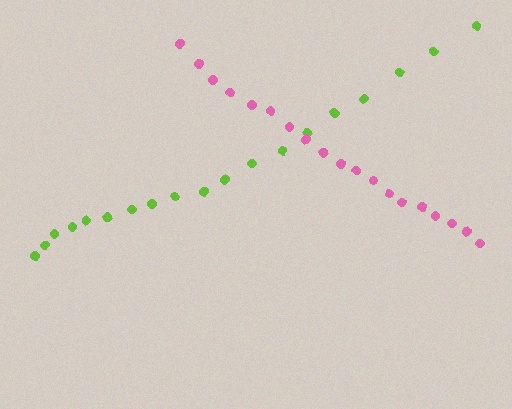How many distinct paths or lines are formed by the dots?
There are 2 distinct paths.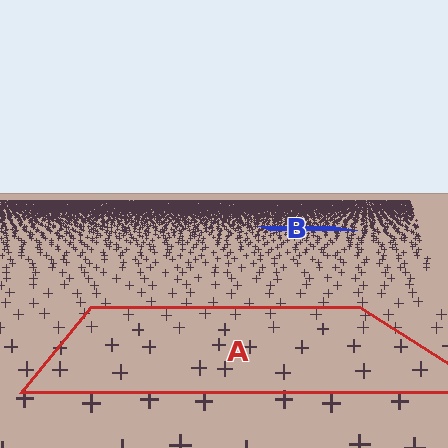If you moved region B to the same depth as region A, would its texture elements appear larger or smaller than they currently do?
They would appear larger. At a closer depth, the same texture elements are projected at a bigger on-screen size.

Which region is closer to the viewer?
Region A is closer. The texture elements there are larger and more spread out.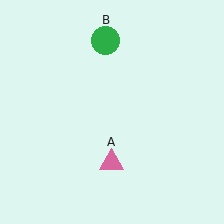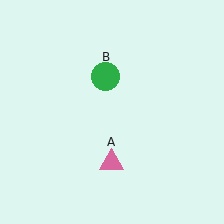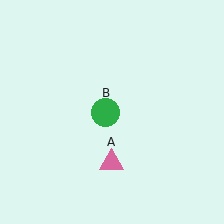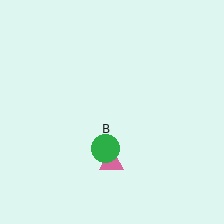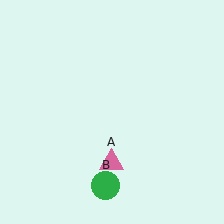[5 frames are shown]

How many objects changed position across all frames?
1 object changed position: green circle (object B).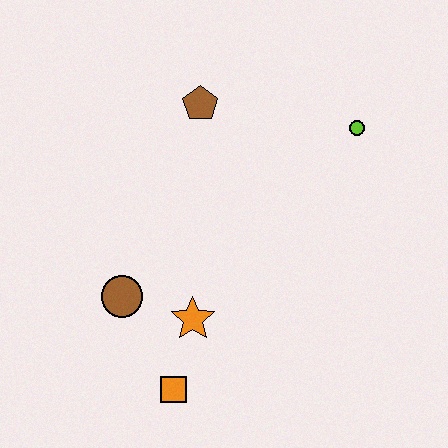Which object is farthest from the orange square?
The lime circle is farthest from the orange square.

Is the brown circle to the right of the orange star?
No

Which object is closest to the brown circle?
The orange star is closest to the brown circle.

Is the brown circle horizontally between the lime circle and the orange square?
No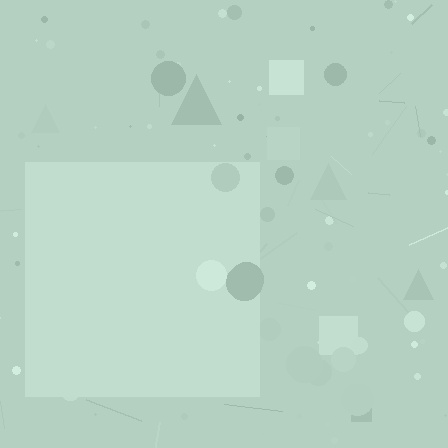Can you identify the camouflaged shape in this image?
The camouflaged shape is a square.